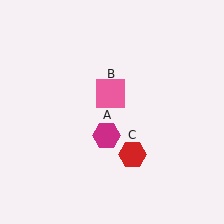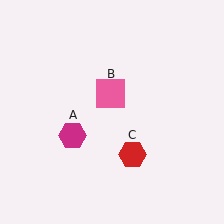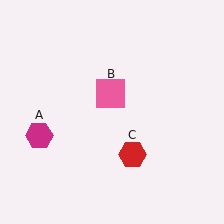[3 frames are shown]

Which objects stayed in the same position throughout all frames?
Pink square (object B) and red hexagon (object C) remained stationary.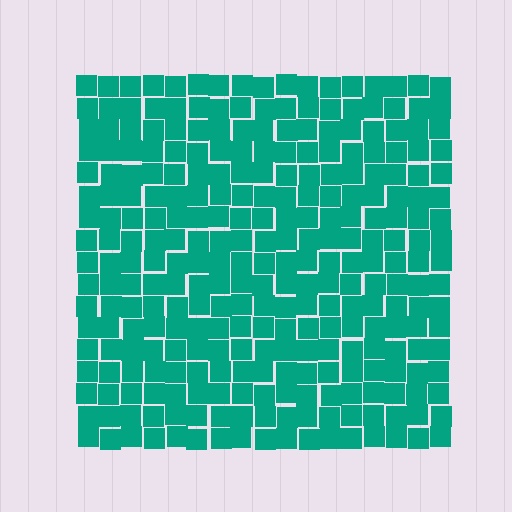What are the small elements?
The small elements are squares.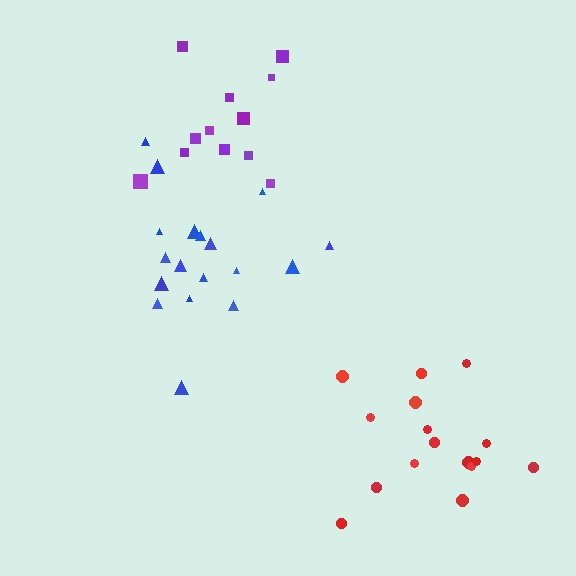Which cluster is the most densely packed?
Purple.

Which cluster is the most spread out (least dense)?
Red.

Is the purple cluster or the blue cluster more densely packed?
Purple.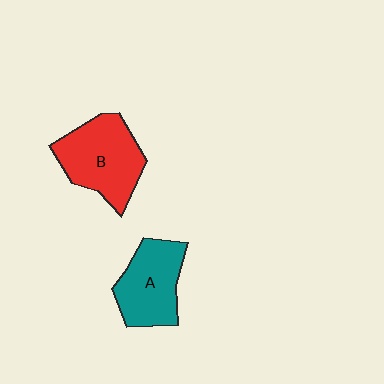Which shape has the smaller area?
Shape A (teal).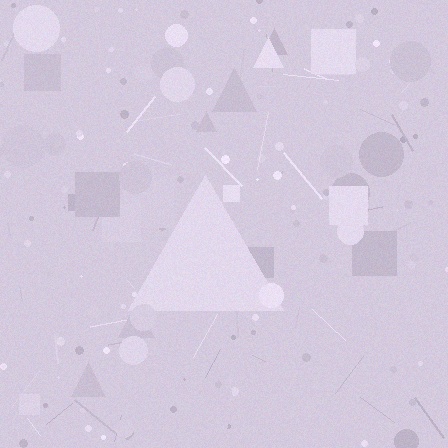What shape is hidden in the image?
A triangle is hidden in the image.